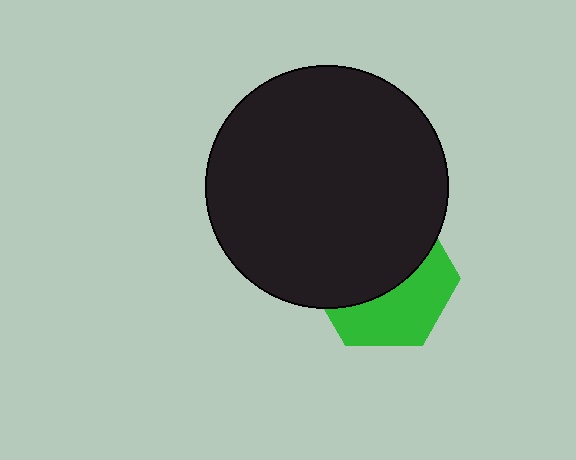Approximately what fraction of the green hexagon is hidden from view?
Roughly 57% of the green hexagon is hidden behind the black circle.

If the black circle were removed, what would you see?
You would see the complete green hexagon.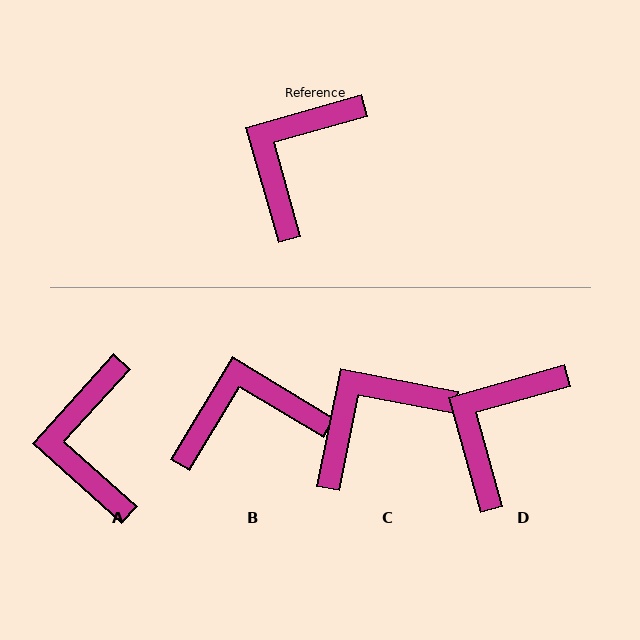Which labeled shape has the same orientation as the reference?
D.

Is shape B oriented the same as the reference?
No, it is off by about 47 degrees.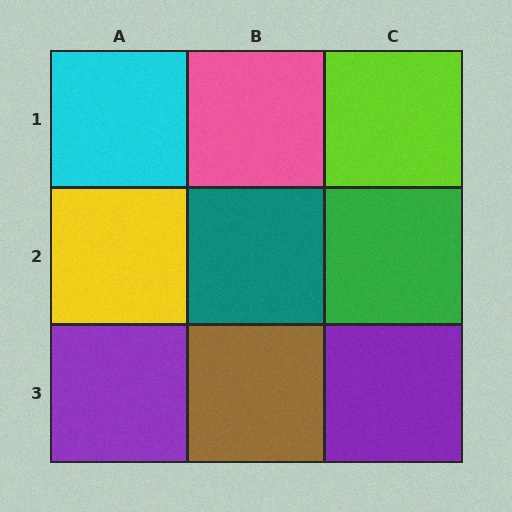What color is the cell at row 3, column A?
Purple.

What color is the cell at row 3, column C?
Purple.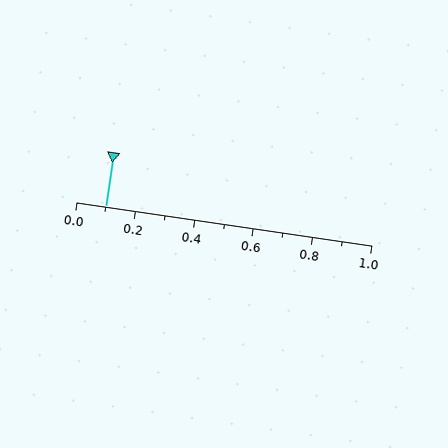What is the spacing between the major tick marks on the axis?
The major ticks are spaced 0.2 apart.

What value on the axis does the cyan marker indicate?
The marker indicates approximately 0.1.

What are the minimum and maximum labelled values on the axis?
The axis runs from 0.0 to 1.0.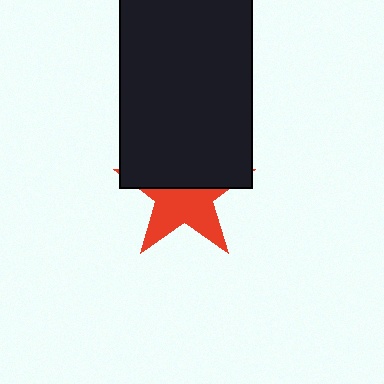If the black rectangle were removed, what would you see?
You would see the complete red star.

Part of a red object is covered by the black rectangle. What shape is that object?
It is a star.